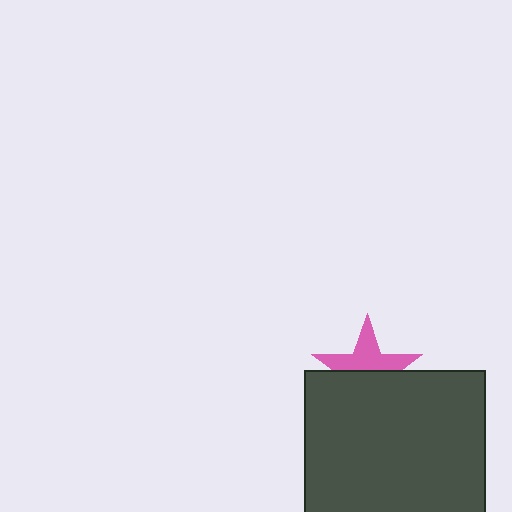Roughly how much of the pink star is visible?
About half of it is visible (roughly 50%).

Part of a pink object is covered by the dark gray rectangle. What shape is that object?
It is a star.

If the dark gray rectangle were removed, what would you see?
You would see the complete pink star.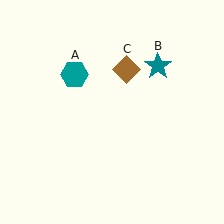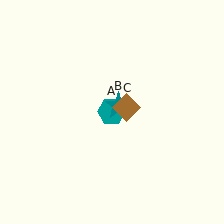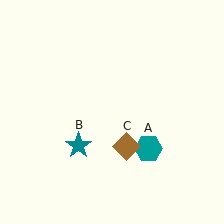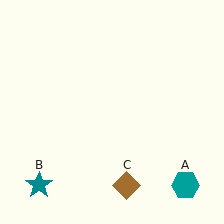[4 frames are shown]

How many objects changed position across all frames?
3 objects changed position: teal hexagon (object A), teal star (object B), brown diamond (object C).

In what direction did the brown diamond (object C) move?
The brown diamond (object C) moved down.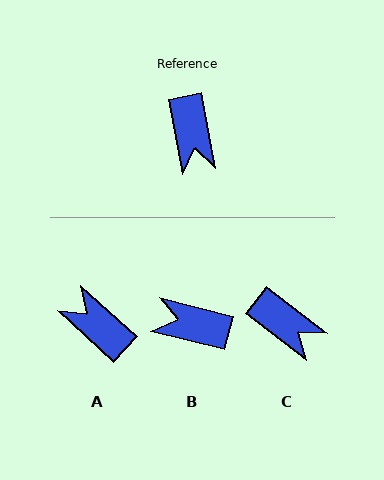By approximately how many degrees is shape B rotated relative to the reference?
Approximately 114 degrees clockwise.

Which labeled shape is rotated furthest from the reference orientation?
A, about 143 degrees away.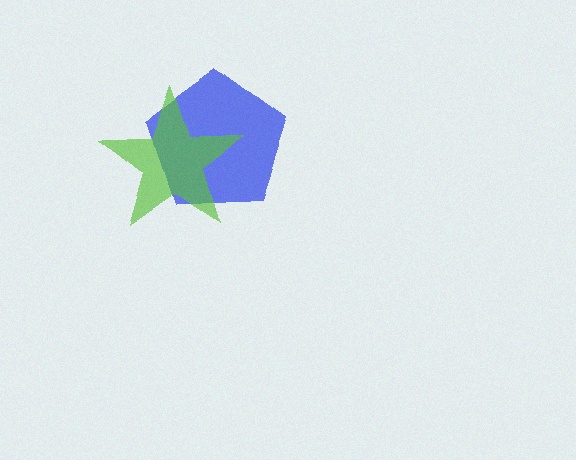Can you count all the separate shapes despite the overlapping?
Yes, there are 2 separate shapes.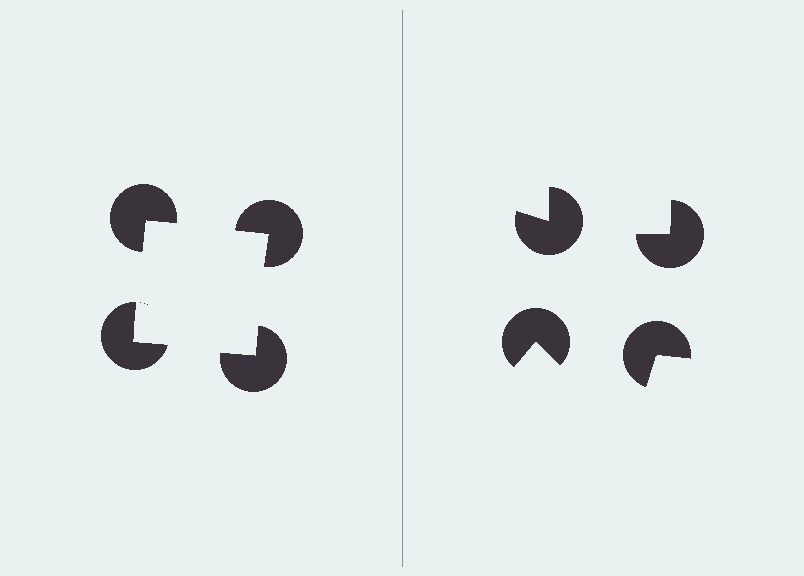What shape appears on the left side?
An illusory square.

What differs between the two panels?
The pac-man discs are positioned identically on both sides; only the wedge orientations differ. On the left they align to a square; on the right they are misaligned.